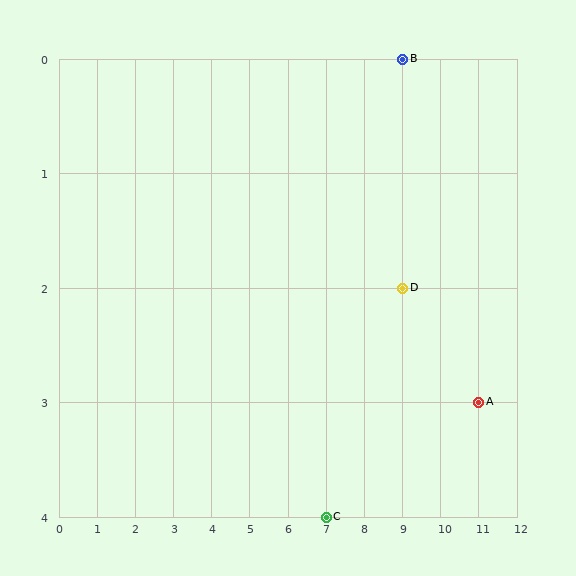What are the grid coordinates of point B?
Point B is at grid coordinates (9, 0).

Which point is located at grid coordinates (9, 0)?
Point B is at (9, 0).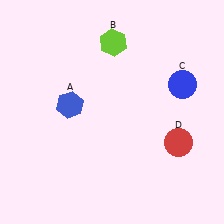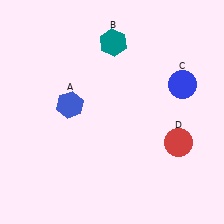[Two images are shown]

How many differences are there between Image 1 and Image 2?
There is 1 difference between the two images.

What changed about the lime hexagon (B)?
In Image 1, B is lime. In Image 2, it changed to teal.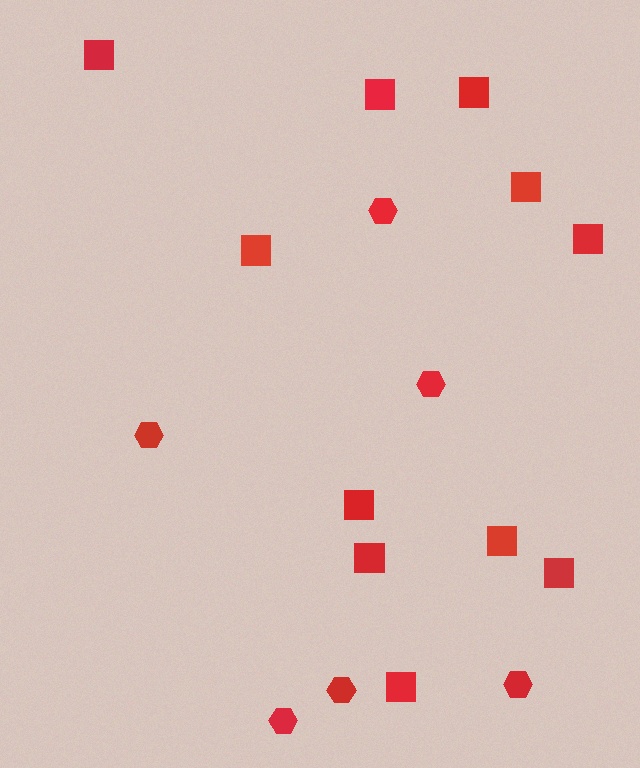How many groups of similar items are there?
There are 2 groups: one group of squares (11) and one group of hexagons (6).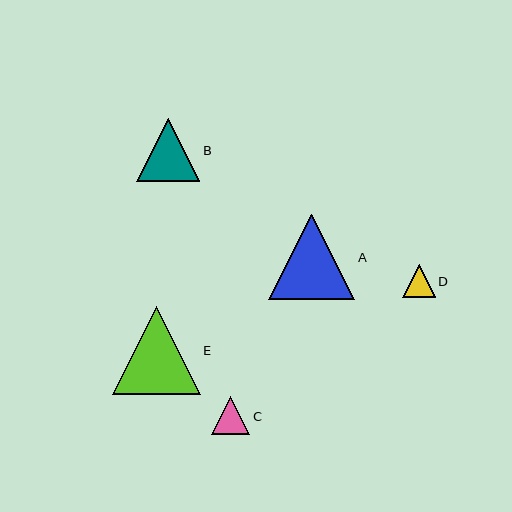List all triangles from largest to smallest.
From largest to smallest: E, A, B, C, D.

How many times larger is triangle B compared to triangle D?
Triangle B is approximately 1.9 times the size of triangle D.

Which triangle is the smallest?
Triangle D is the smallest with a size of approximately 32 pixels.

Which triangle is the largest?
Triangle E is the largest with a size of approximately 88 pixels.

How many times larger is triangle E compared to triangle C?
Triangle E is approximately 2.3 times the size of triangle C.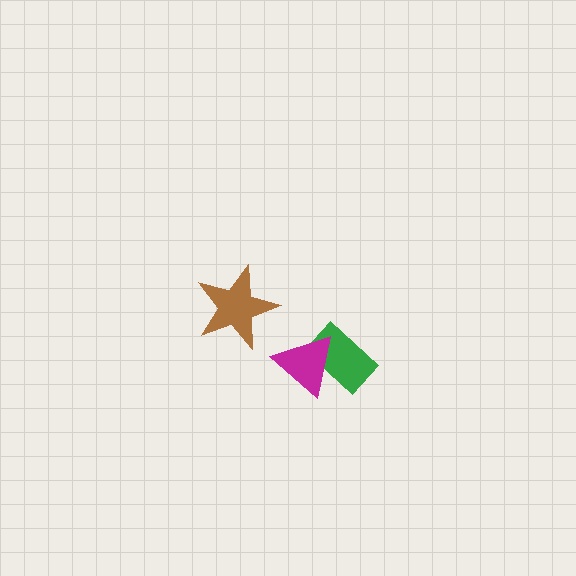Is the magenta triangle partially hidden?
No, no other shape covers it.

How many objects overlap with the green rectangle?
1 object overlaps with the green rectangle.